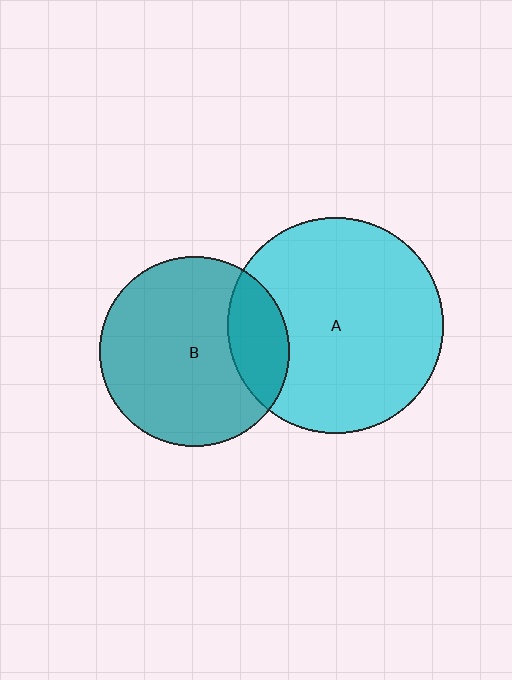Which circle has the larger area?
Circle A (cyan).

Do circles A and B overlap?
Yes.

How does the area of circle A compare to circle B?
Approximately 1.3 times.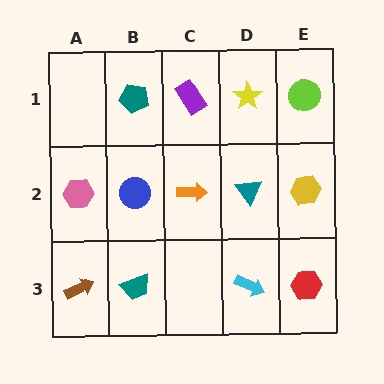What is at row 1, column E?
A lime circle.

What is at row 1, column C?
A purple rectangle.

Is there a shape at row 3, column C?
No, that cell is empty.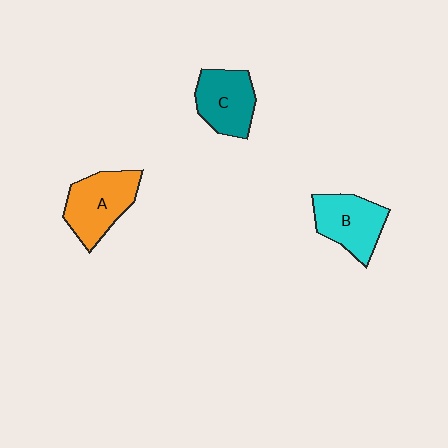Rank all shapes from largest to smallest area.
From largest to smallest: A (orange), B (cyan), C (teal).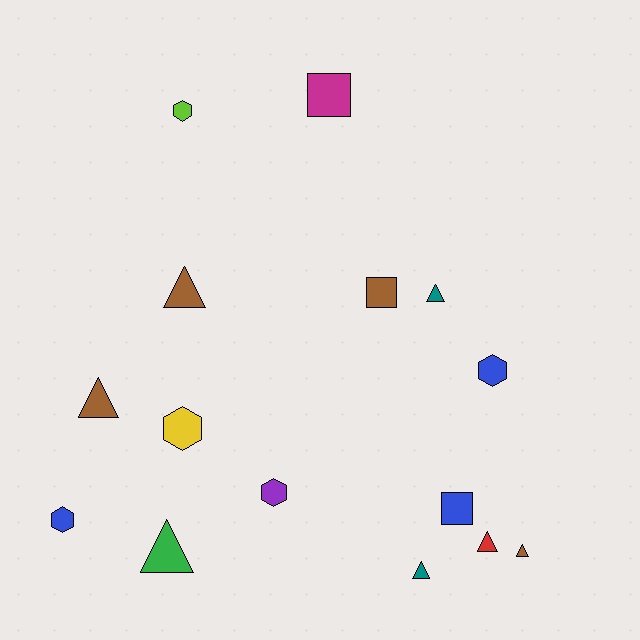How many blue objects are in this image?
There are 3 blue objects.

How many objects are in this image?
There are 15 objects.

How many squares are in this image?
There are 3 squares.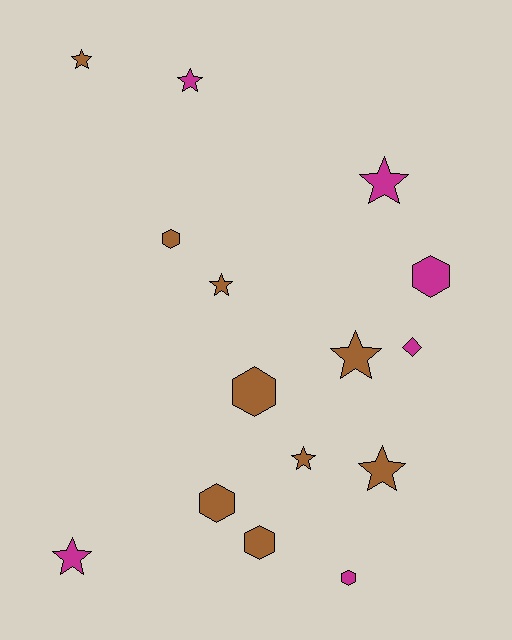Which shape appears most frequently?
Star, with 8 objects.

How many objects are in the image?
There are 15 objects.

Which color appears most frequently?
Brown, with 9 objects.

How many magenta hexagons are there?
There are 2 magenta hexagons.